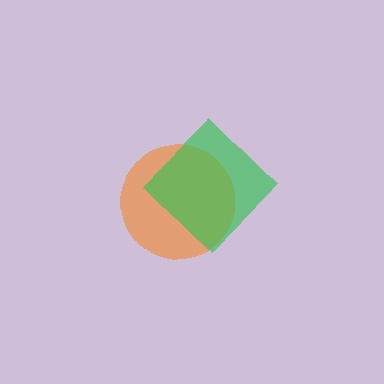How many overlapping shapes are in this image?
There are 2 overlapping shapes in the image.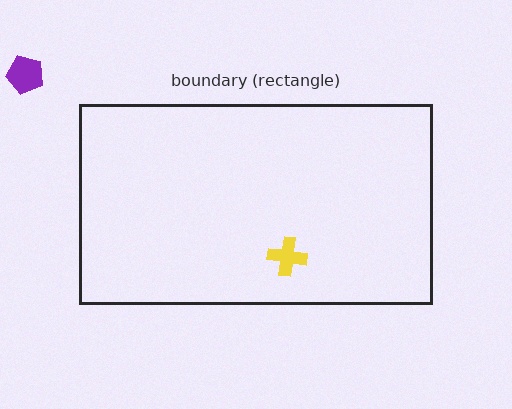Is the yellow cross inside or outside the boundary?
Inside.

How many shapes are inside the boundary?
1 inside, 1 outside.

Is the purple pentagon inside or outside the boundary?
Outside.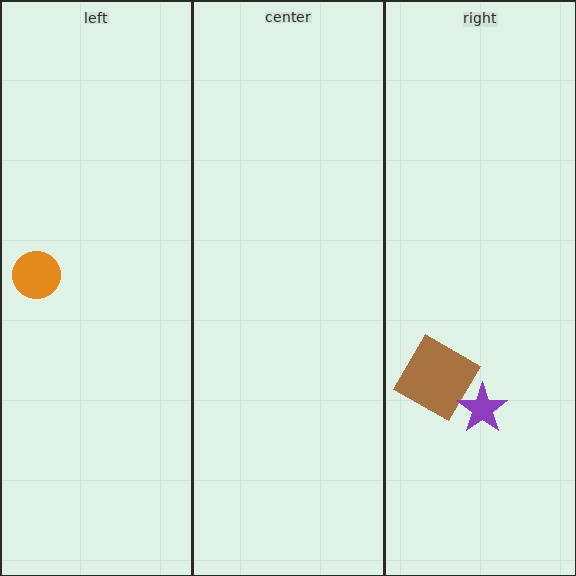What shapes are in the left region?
The orange circle.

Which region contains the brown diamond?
The right region.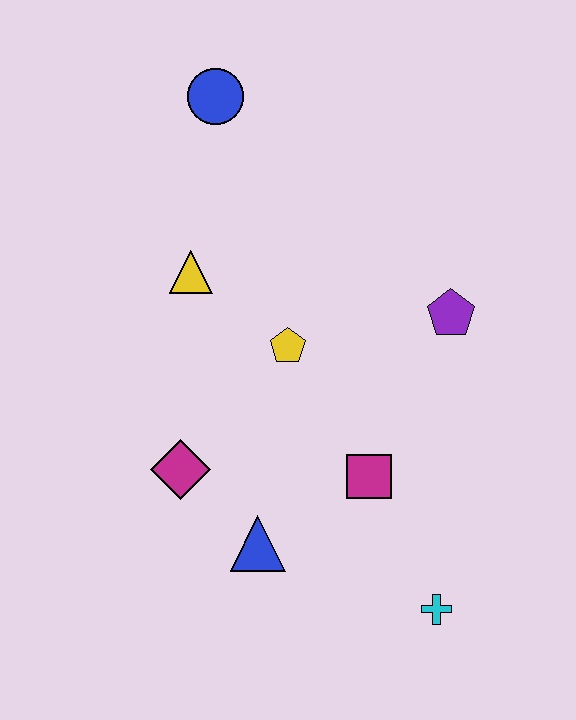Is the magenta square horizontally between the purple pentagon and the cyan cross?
No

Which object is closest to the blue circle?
The yellow triangle is closest to the blue circle.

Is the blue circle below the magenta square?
No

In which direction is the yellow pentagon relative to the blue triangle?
The yellow pentagon is above the blue triangle.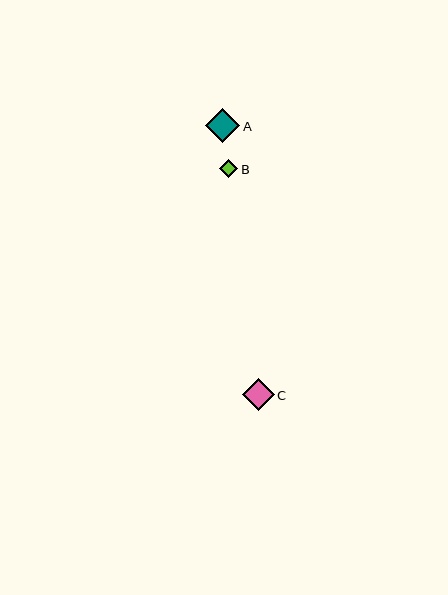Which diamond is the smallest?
Diamond B is the smallest with a size of approximately 18 pixels.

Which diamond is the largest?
Diamond A is the largest with a size of approximately 34 pixels.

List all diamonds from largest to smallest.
From largest to smallest: A, C, B.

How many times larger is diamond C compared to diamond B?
Diamond C is approximately 1.7 times the size of diamond B.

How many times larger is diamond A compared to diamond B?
Diamond A is approximately 1.9 times the size of diamond B.